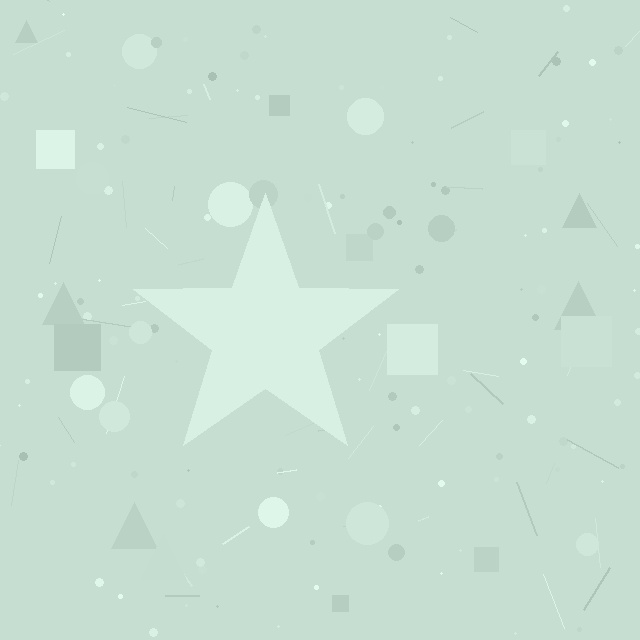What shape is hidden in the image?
A star is hidden in the image.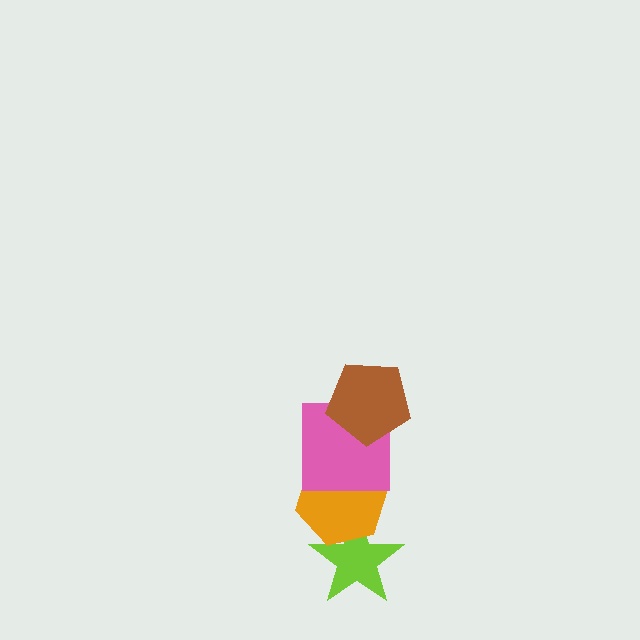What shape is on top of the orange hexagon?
The pink square is on top of the orange hexagon.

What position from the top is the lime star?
The lime star is 4th from the top.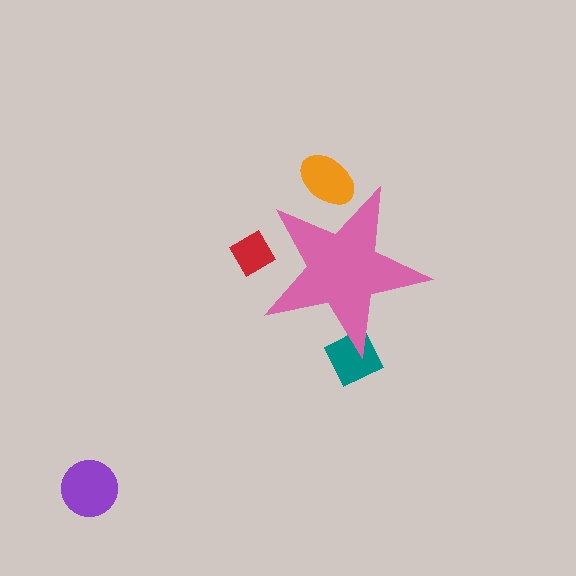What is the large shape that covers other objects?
A pink star.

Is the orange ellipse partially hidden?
Yes, the orange ellipse is partially hidden behind the pink star.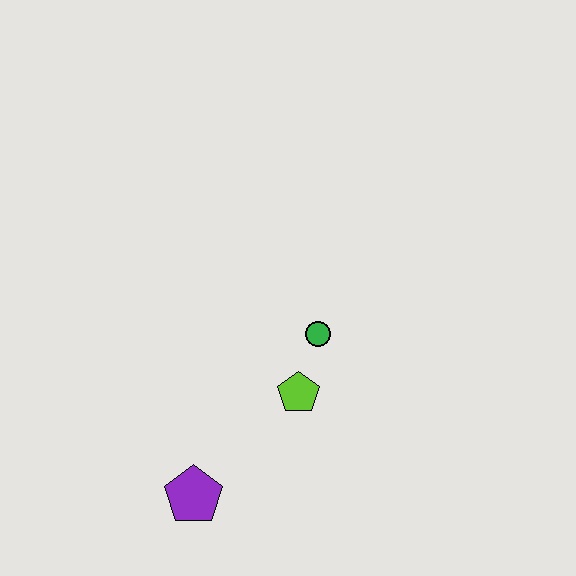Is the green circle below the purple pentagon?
No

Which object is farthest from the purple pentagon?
The green circle is farthest from the purple pentagon.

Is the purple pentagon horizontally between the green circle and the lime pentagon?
No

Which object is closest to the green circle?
The lime pentagon is closest to the green circle.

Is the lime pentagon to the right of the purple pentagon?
Yes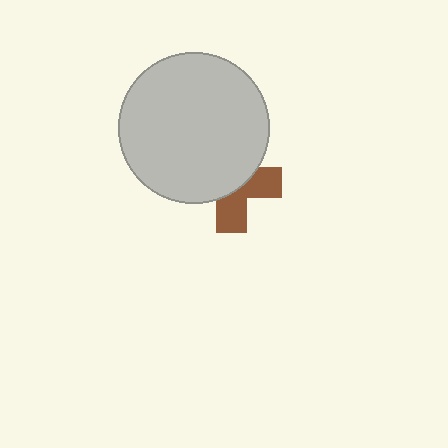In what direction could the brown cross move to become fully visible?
The brown cross could move down. That would shift it out from behind the light gray circle entirely.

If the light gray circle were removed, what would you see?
You would see the complete brown cross.